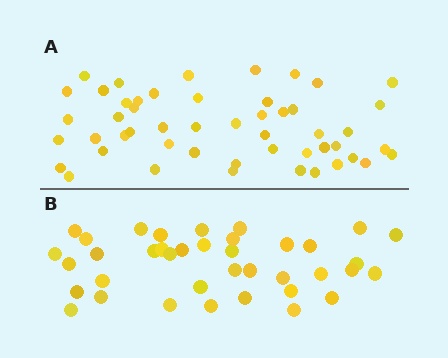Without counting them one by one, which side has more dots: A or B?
Region A (the top region) has more dots.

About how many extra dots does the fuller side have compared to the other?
Region A has roughly 12 or so more dots than region B.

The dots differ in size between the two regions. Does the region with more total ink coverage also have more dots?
No. Region B has more total ink coverage because its dots are larger, but region A actually contains more individual dots. Total area can be misleading — the number of items is what matters here.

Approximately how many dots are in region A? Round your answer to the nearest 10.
About 50 dots.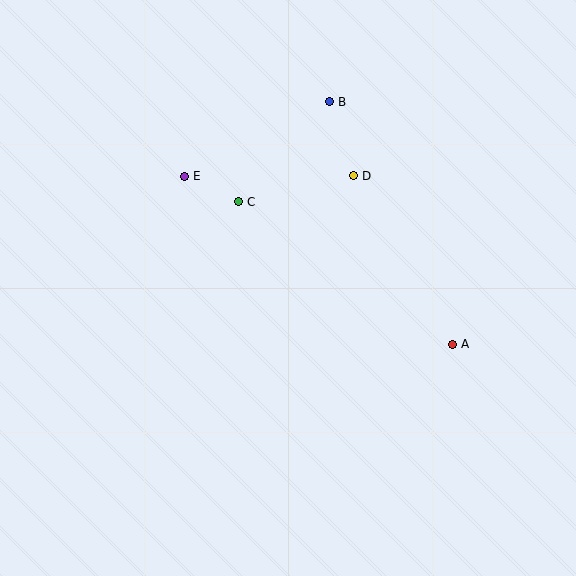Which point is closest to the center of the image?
Point C at (238, 202) is closest to the center.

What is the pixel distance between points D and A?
The distance between D and A is 195 pixels.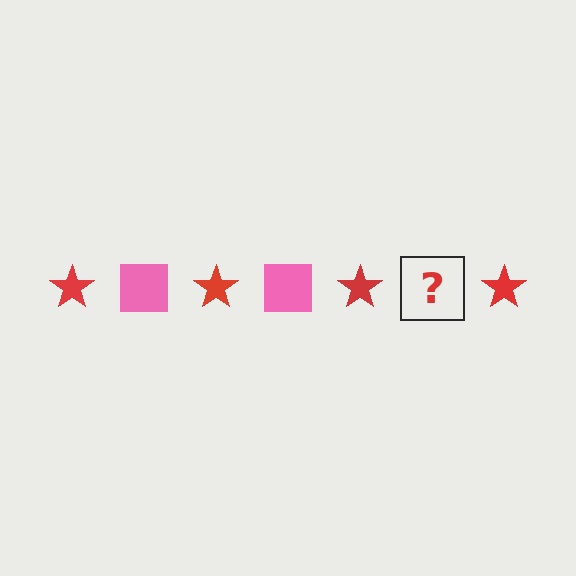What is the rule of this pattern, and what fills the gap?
The rule is that the pattern alternates between red star and pink square. The gap should be filled with a pink square.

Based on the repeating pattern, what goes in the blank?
The blank should be a pink square.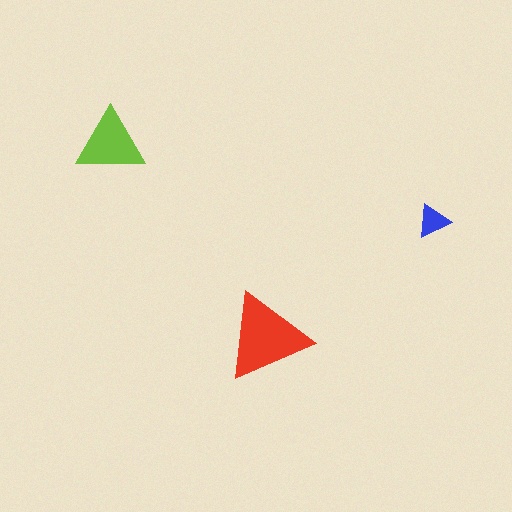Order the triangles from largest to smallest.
the red one, the lime one, the blue one.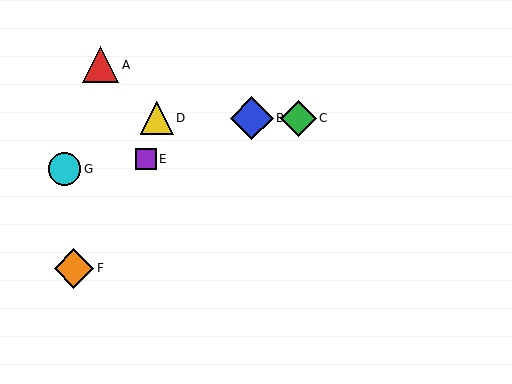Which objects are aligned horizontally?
Objects B, C, D are aligned horizontally.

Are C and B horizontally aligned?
Yes, both are at y≈118.